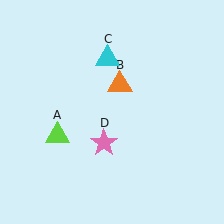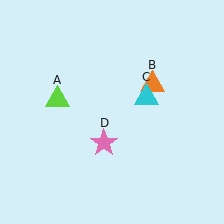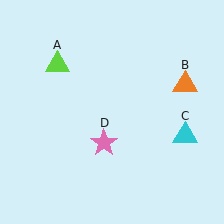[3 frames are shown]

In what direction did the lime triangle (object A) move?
The lime triangle (object A) moved up.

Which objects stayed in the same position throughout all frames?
Pink star (object D) remained stationary.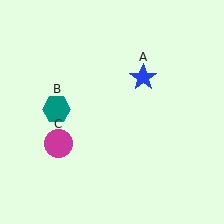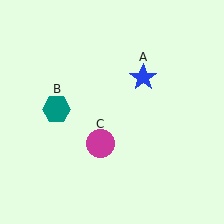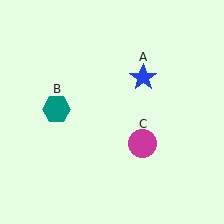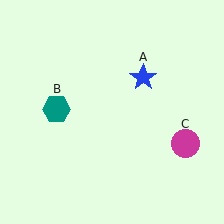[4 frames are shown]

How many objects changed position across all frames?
1 object changed position: magenta circle (object C).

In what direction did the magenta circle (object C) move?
The magenta circle (object C) moved right.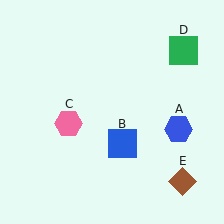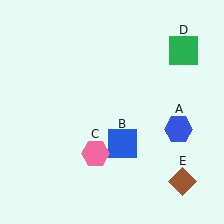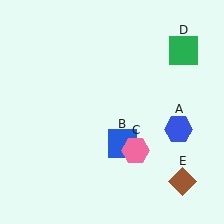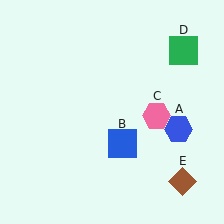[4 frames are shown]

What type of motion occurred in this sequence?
The pink hexagon (object C) rotated counterclockwise around the center of the scene.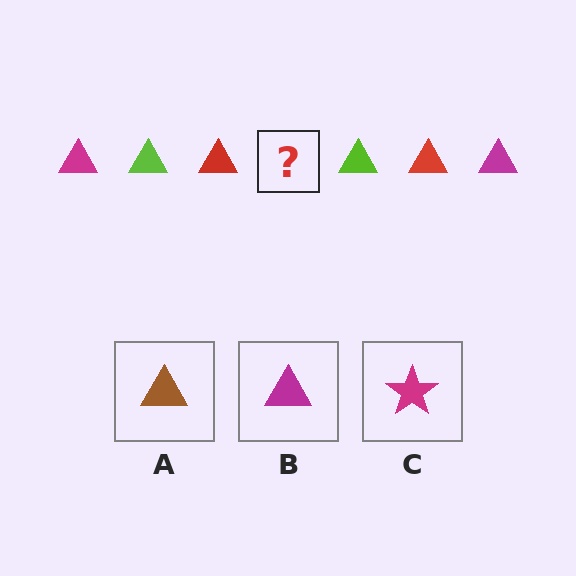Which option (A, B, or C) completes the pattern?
B.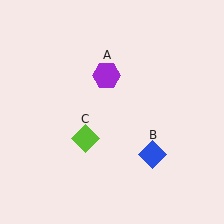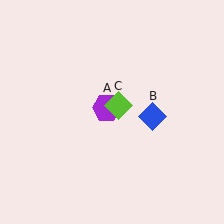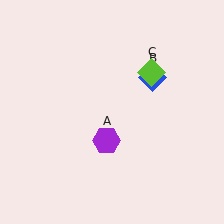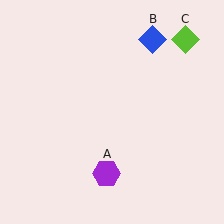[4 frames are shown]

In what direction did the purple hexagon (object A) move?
The purple hexagon (object A) moved down.